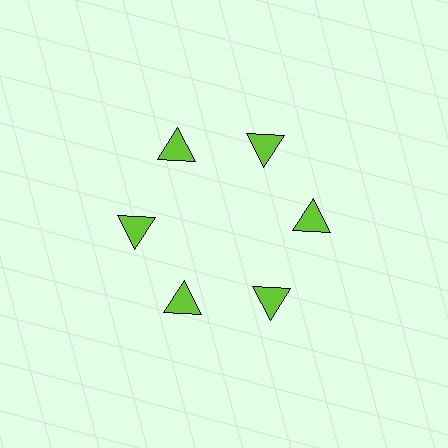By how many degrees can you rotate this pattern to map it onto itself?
The pattern maps onto itself every 60 degrees of rotation.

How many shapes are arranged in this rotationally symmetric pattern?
There are 6 shapes, arranged in 6 groups of 1.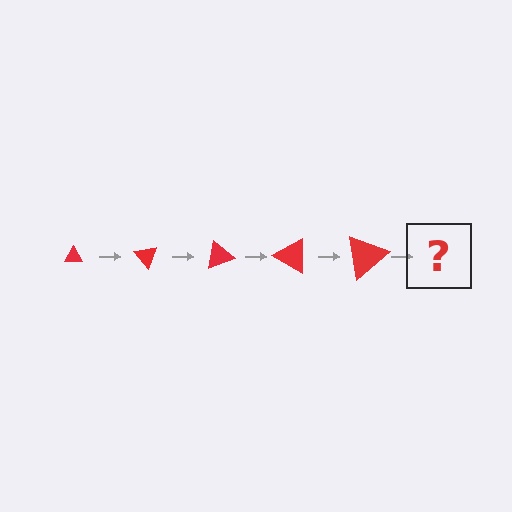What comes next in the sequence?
The next element should be a triangle, larger than the previous one and rotated 250 degrees from the start.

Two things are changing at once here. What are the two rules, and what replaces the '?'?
The two rules are that the triangle grows larger each step and it rotates 50 degrees each step. The '?' should be a triangle, larger than the previous one and rotated 250 degrees from the start.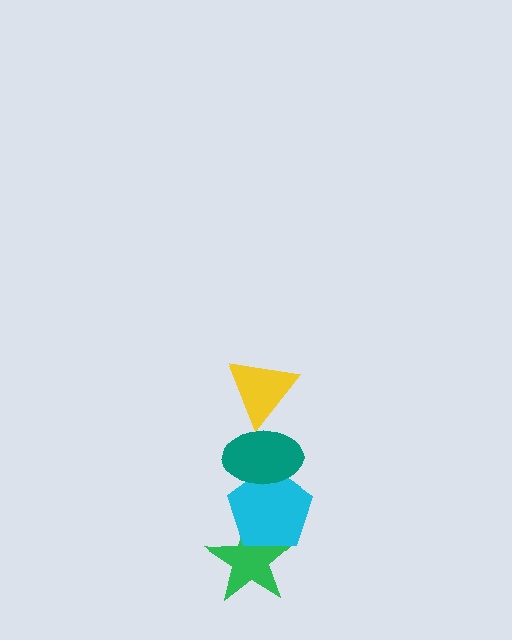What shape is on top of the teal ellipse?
The yellow triangle is on top of the teal ellipse.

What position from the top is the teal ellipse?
The teal ellipse is 2nd from the top.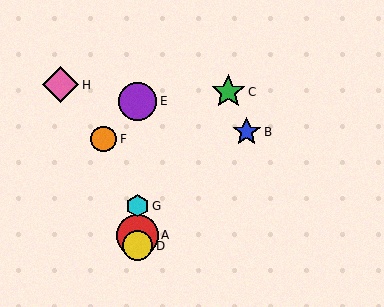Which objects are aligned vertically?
Objects A, D, E, G are aligned vertically.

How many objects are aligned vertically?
4 objects (A, D, E, G) are aligned vertically.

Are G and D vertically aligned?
Yes, both are at x≈137.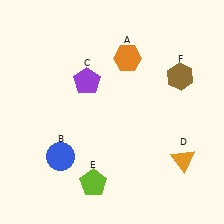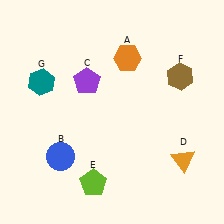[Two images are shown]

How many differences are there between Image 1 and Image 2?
There is 1 difference between the two images.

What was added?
A teal hexagon (G) was added in Image 2.